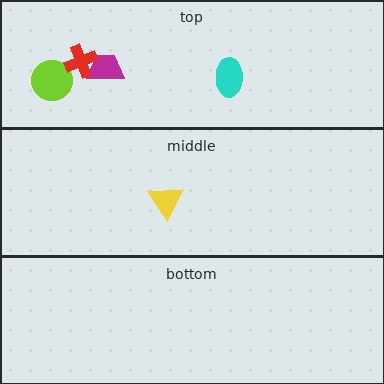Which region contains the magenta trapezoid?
The top region.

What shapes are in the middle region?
The yellow triangle.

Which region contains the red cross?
The top region.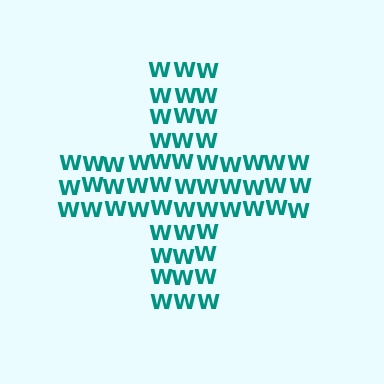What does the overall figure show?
The overall figure shows a cross.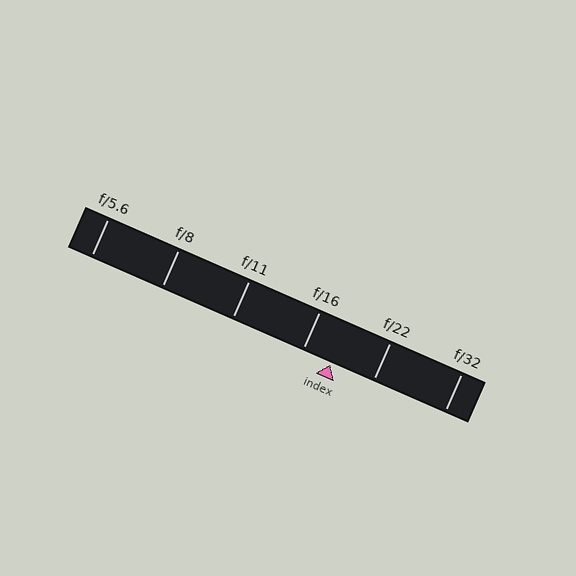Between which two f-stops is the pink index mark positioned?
The index mark is between f/16 and f/22.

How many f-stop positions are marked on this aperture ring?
There are 6 f-stop positions marked.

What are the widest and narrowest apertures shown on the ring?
The widest aperture shown is f/5.6 and the narrowest is f/32.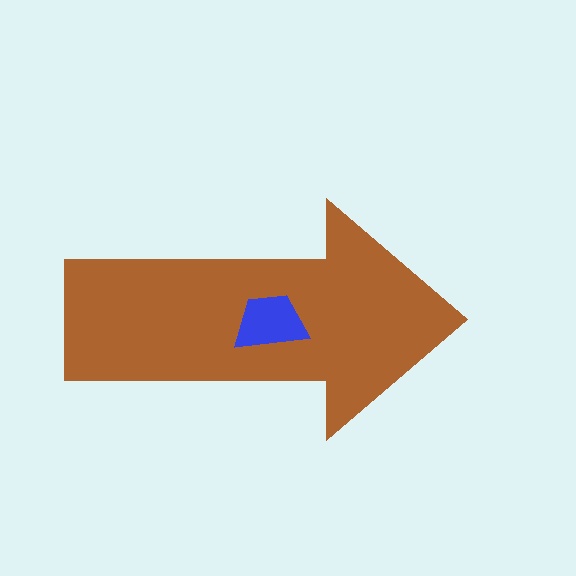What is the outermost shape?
The brown arrow.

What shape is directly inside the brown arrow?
The blue trapezoid.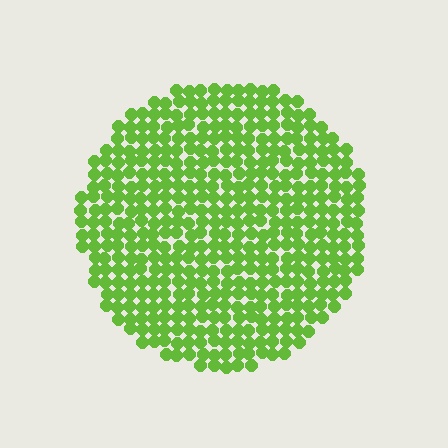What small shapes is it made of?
It is made of small circles.